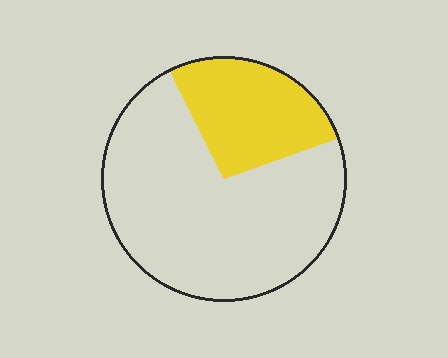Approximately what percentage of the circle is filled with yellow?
Approximately 25%.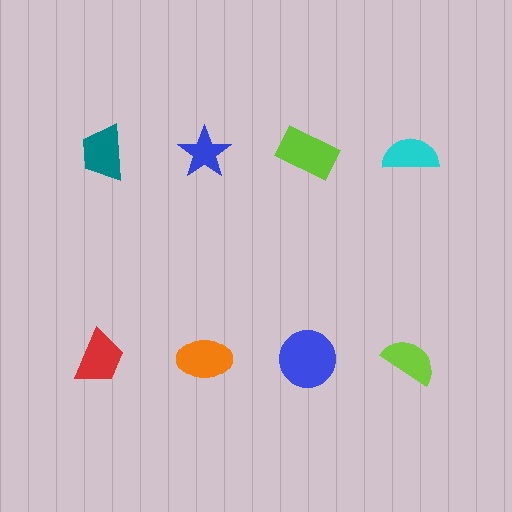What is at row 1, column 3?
A lime rectangle.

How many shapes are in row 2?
4 shapes.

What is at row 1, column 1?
A teal trapezoid.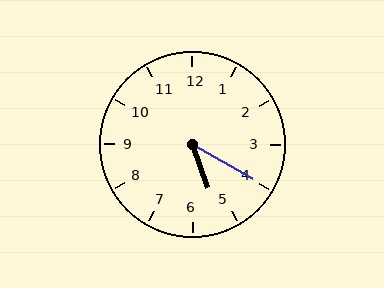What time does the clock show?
5:20.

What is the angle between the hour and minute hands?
Approximately 40 degrees.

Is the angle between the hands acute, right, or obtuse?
It is acute.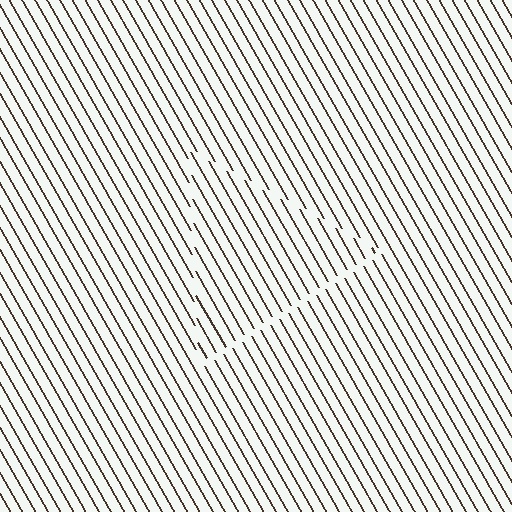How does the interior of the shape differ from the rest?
The interior of the shape contains the same grating, shifted by half a period — the contour is defined by the phase discontinuity where line-ends from the inner and outer gratings abut.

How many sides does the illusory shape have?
3 sides — the line-ends trace a triangle.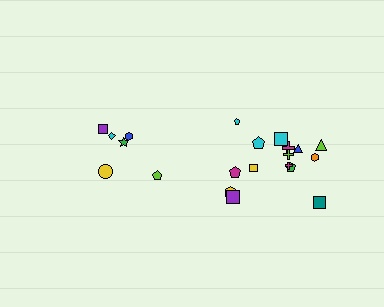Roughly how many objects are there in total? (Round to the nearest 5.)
Roughly 20 objects in total.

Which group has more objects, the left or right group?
The right group.